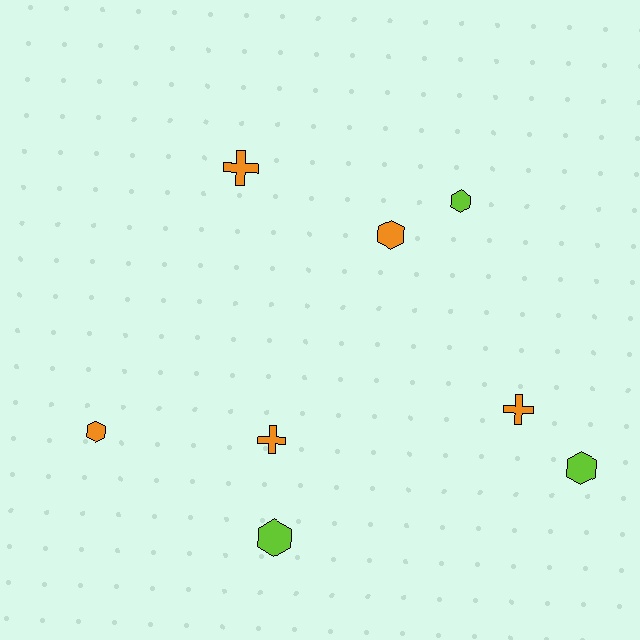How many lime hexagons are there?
There are 3 lime hexagons.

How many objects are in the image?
There are 8 objects.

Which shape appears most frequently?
Hexagon, with 5 objects.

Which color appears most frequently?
Orange, with 5 objects.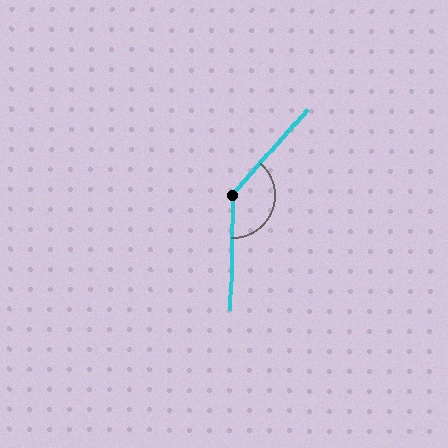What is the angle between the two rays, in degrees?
Approximately 140 degrees.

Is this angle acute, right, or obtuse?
It is obtuse.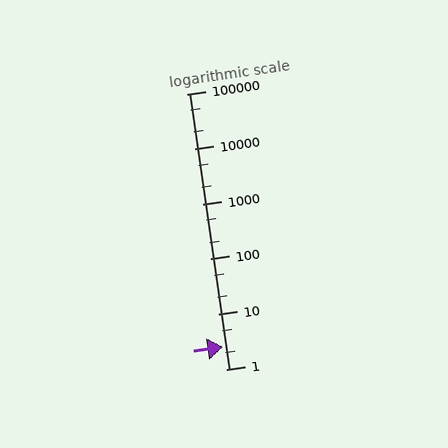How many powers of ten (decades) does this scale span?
The scale spans 5 decades, from 1 to 100000.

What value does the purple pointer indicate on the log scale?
The pointer indicates approximately 2.5.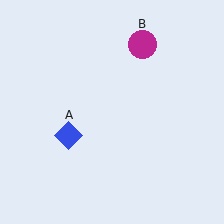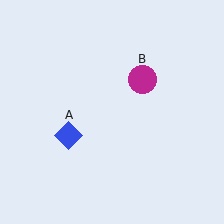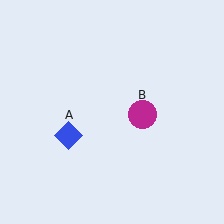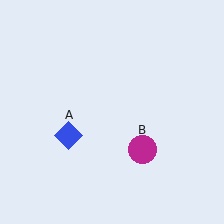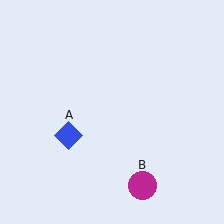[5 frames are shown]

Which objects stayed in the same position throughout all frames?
Blue diamond (object A) remained stationary.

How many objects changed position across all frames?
1 object changed position: magenta circle (object B).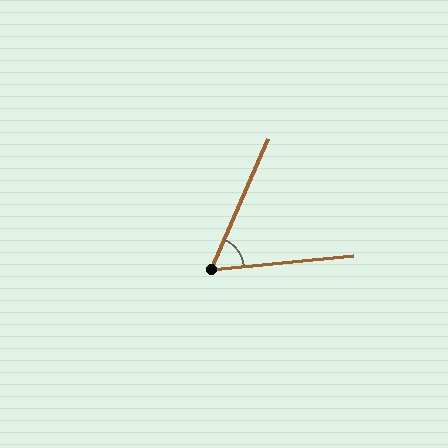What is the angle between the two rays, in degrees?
Approximately 61 degrees.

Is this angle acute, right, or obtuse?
It is acute.